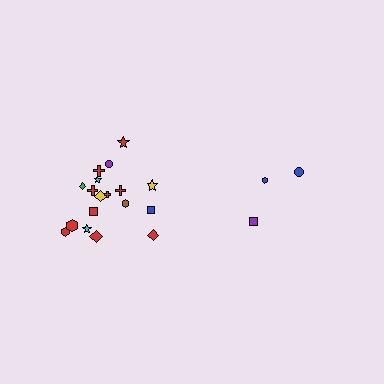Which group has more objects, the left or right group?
The left group.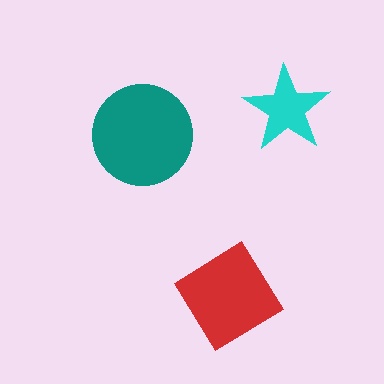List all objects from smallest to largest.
The cyan star, the red diamond, the teal circle.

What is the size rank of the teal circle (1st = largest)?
1st.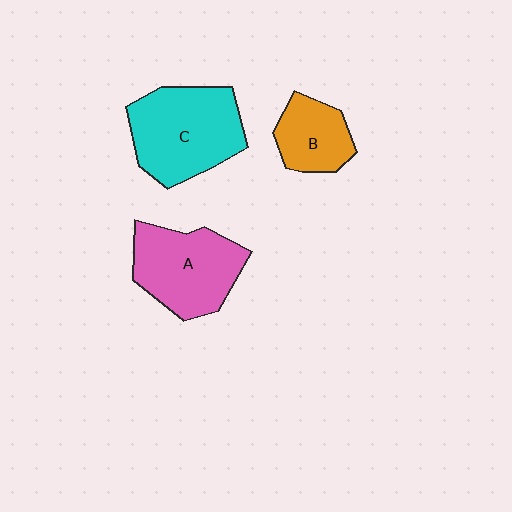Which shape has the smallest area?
Shape B (orange).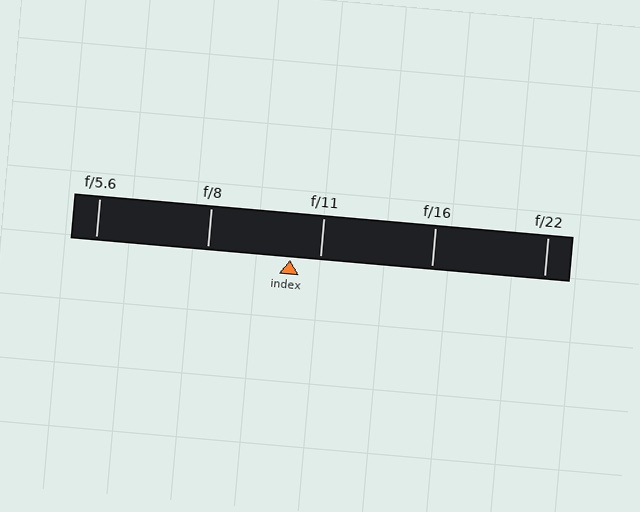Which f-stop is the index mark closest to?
The index mark is closest to f/11.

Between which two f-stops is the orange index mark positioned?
The index mark is between f/8 and f/11.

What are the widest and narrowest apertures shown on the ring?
The widest aperture shown is f/5.6 and the narrowest is f/22.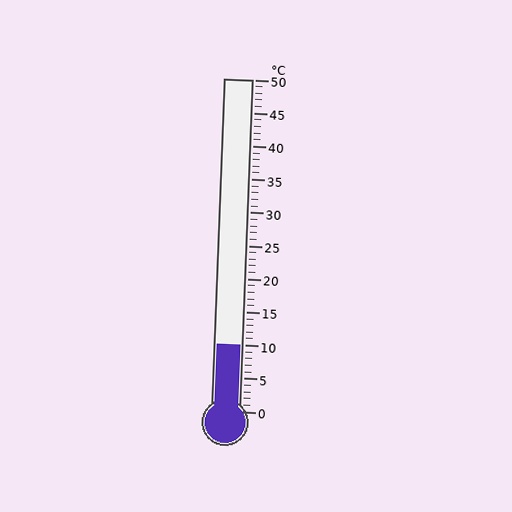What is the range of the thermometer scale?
The thermometer scale ranges from 0°C to 50°C.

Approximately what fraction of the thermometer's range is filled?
The thermometer is filled to approximately 20% of its range.